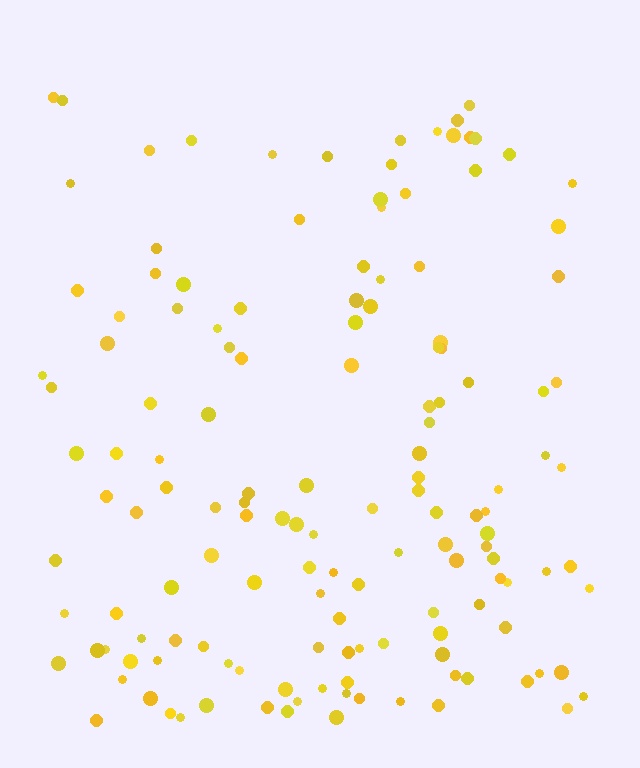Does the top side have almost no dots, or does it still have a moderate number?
Still a moderate number, just noticeably fewer than the bottom.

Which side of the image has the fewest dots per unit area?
The top.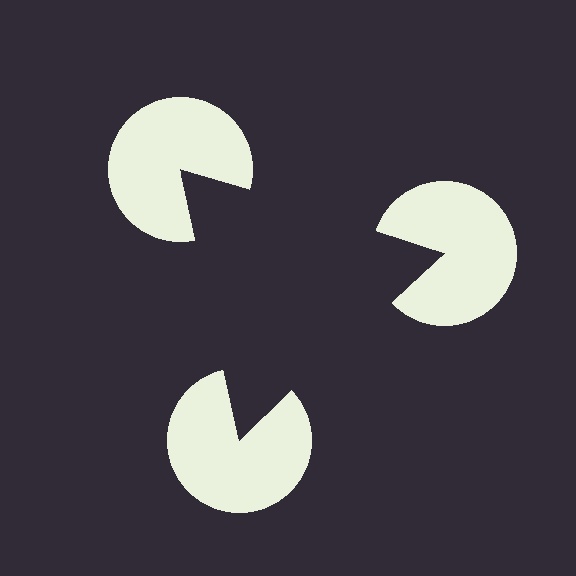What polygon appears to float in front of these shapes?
An illusory triangle — its edges are inferred from the aligned wedge cuts in the pac-man discs, not physically drawn.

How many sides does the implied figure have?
3 sides.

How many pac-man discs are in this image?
There are 3 — one at each vertex of the illusory triangle.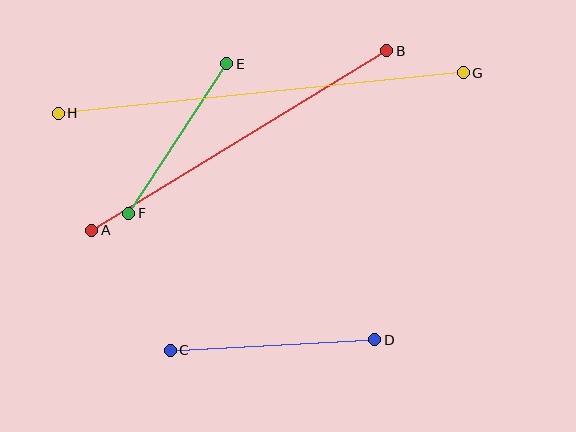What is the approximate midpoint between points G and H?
The midpoint is at approximately (261, 93) pixels.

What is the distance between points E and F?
The distance is approximately 179 pixels.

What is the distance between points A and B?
The distance is approximately 345 pixels.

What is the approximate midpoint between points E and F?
The midpoint is at approximately (178, 138) pixels.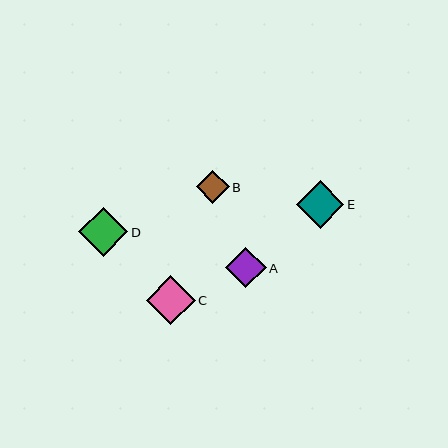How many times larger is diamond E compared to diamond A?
Diamond E is approximately 1.2 times the size of diamond A.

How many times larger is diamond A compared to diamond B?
Diamond A is approximately 1.2 times the size of diamond B.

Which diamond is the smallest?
Diamond B is the smallest with a size of approximately 33 pixels.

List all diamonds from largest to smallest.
From largest to smallest: D, C, E, A, B.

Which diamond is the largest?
Diamond D is the largest with a size of approximately 50 pixels.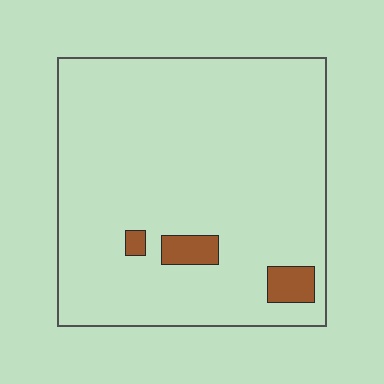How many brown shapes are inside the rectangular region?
3.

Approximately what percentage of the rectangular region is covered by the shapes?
Approximately 5%.